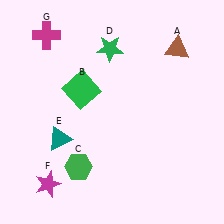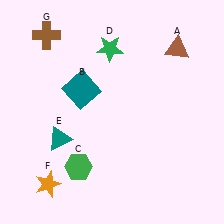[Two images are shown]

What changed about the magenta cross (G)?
In Image 1, G is magenta. In Image 2, it changed to brown.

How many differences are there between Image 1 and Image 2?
There are 3 differences between the two images.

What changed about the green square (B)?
In Image 1, B is green. In Image 2, it changed to teal.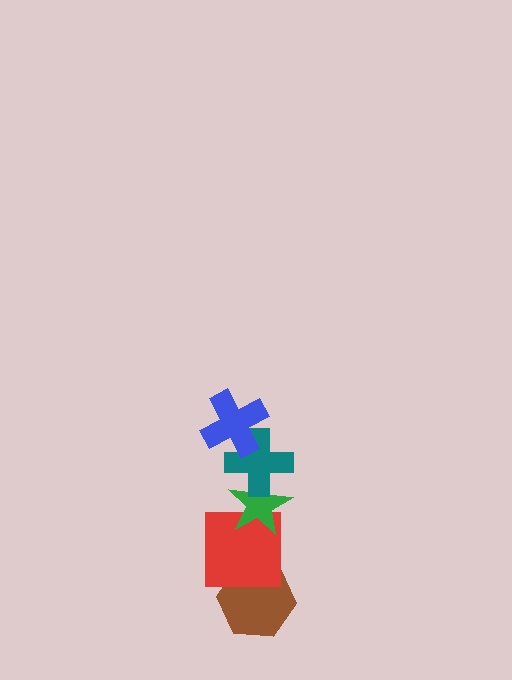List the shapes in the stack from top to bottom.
From top to bottom: the blue cross, the teal cross, the green star, the red square, the brown hexagon.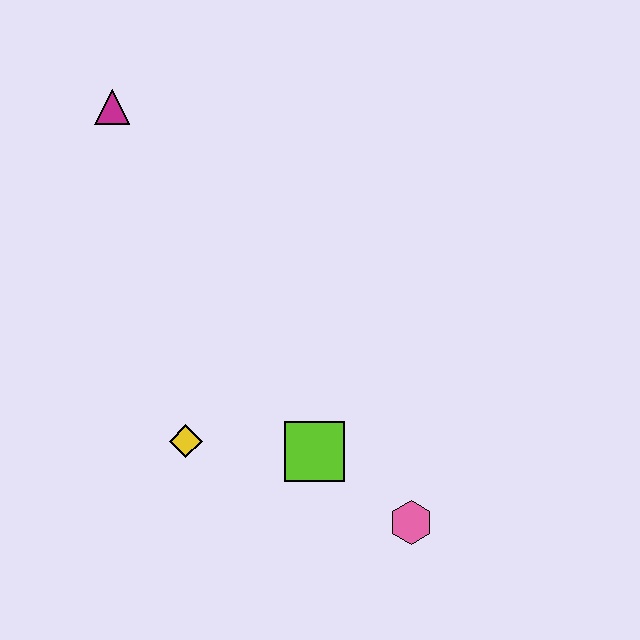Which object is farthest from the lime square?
The magenta triangle is farthest from the lime square.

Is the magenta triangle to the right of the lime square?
No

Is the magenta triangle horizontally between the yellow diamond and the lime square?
No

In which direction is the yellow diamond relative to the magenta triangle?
The yellow diamond is below the magenta triangle.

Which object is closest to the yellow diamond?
The lime square is closest to the yellow diamond.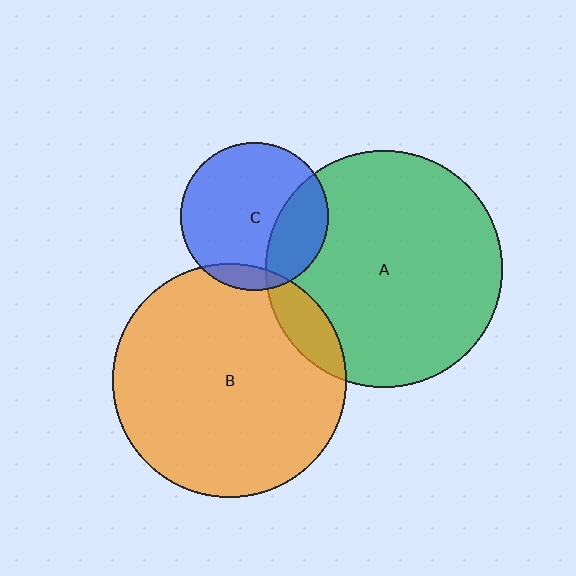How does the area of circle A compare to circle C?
Approximately 2.6 times.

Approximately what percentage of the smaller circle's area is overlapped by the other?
Approximately 10%.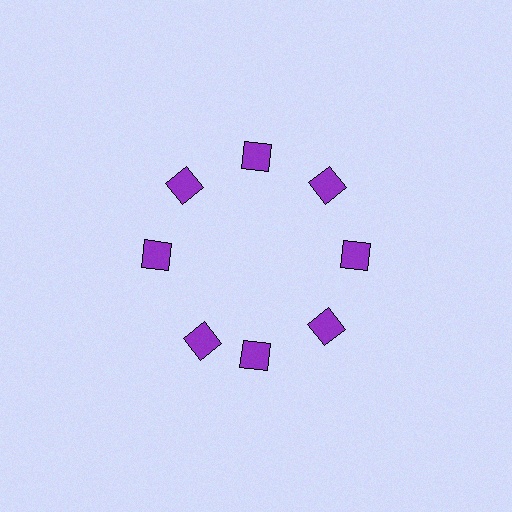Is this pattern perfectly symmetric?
No. The 8 purple diamonds are arranged in a ring, but one element near the 8 o'clock position is rotated out of alignment along the ring, breaking the 8-fold rotational symmetry.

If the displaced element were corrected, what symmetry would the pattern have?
It would have 8-fold rotational symmetry — the pattern would map onto itself every 45 degrees.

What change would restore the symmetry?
The symmetry would be restored by rotating it back into even spacing with its neighbors so that all 8 diamonds sit at equal angles and equal distance from the center.